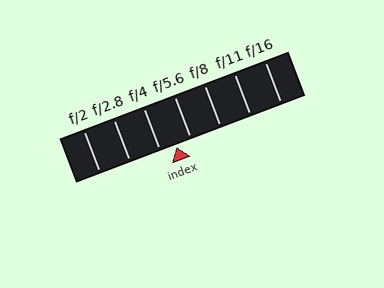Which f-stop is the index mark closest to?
The index mark is closest to f/5.6.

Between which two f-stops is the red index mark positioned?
The index mark is between f/4 and f/5.6.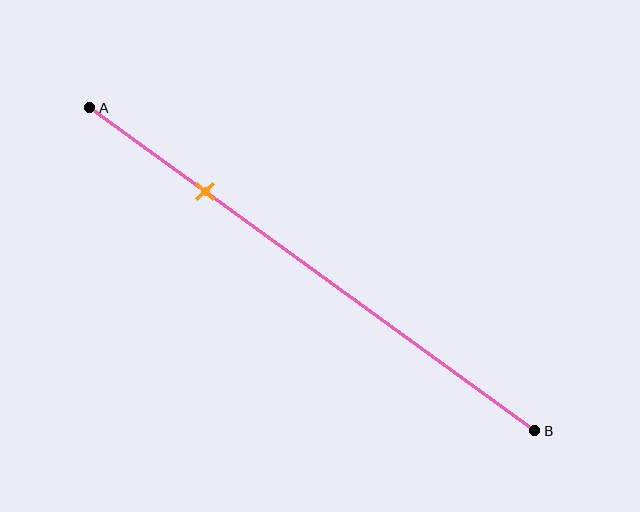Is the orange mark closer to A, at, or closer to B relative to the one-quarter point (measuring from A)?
The orange mark is approximately at the one-quarter point of segment AB.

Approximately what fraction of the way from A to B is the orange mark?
The orange mark is approximately 25% of the way from A to B.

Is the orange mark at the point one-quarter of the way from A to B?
Yes, the mark is approximately at the one-quarter point.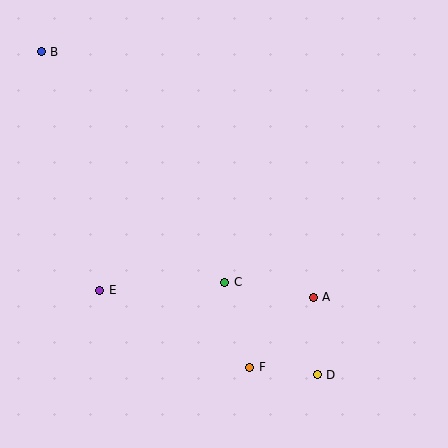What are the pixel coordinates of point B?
Point B is at (41, 52).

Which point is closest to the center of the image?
Point C at (225, 282) is closest to the center.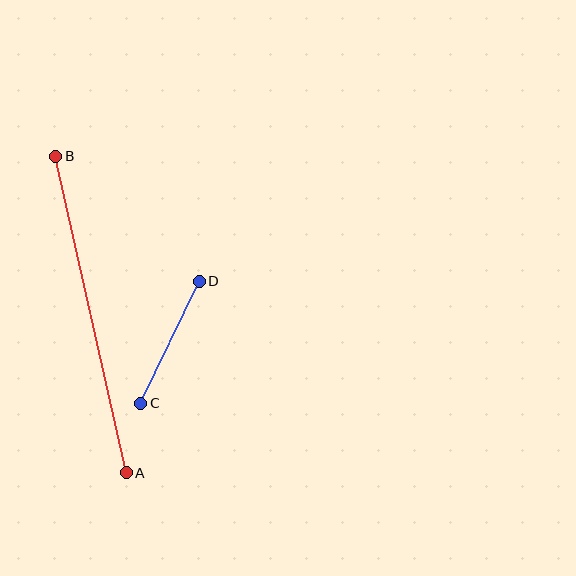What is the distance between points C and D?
The distance is approximately 135 pixels.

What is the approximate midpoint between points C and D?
The midpoint is at approximately (170, 342) pixels.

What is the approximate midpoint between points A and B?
The midpoint is at approximately (91, 314) pixels.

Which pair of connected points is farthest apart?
Points A and B are farthest apart.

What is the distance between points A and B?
The distance is approximately 324 pixels.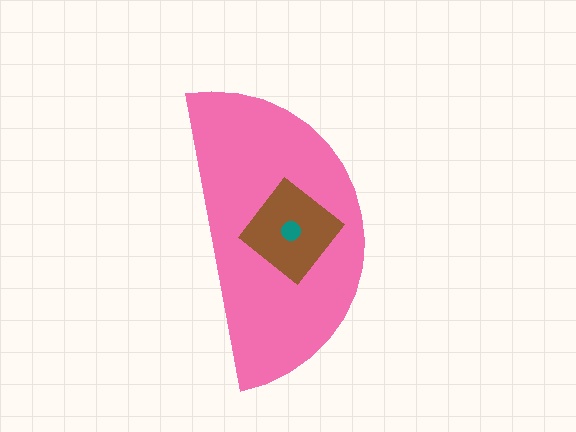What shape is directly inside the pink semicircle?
The brown diamond.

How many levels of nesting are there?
3.